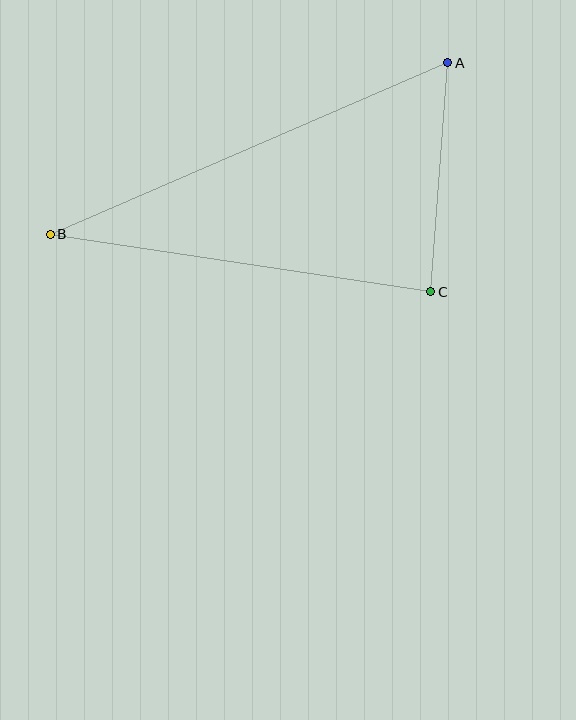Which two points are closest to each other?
Points A and C are closest to each other.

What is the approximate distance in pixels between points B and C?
The distance between B and C is approximately 385 pixels.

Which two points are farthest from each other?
Points A and B are farthest from each other.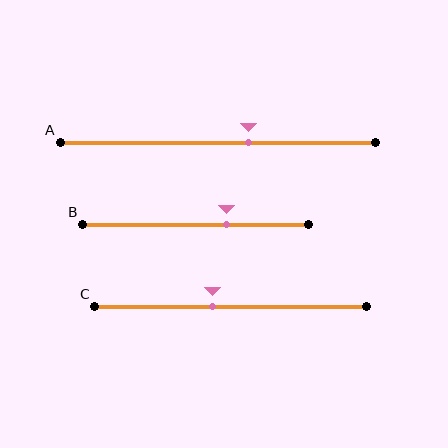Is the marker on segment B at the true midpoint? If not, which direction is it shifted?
No, the marker on segment B is shifted to the right by about 14% of the segment length.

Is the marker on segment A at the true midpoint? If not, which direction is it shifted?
No, the marker on segment A is shifted to the right by about 10% of the segment length.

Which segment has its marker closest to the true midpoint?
Segment C has its marker closest to the true midpoint.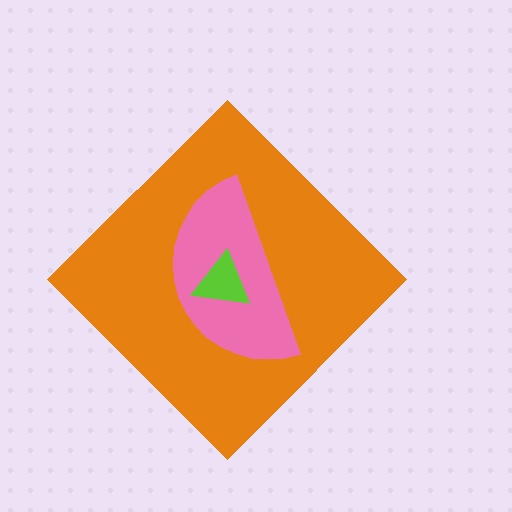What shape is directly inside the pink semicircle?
The lime triangle.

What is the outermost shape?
The orange diamond.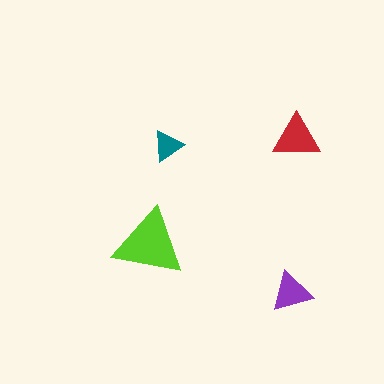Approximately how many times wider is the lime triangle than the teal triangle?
About 2 times wider.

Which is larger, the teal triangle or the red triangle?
The red one.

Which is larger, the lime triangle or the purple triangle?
The lime one.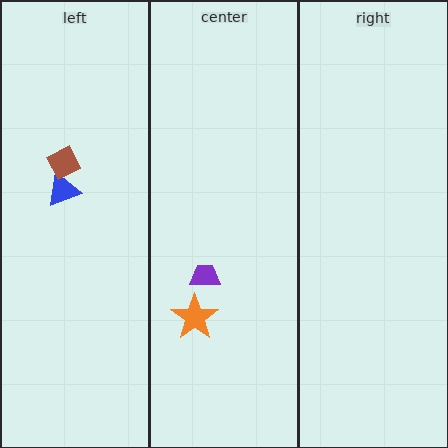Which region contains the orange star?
The center region.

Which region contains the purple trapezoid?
The center region.